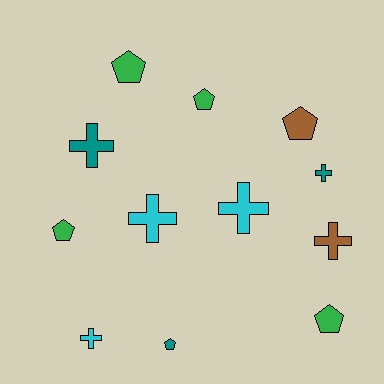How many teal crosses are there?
There are 2 teal crosses.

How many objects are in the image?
There are 12 objects.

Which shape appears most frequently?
Cross, with 6 objects.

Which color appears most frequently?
Green, with 4 objects.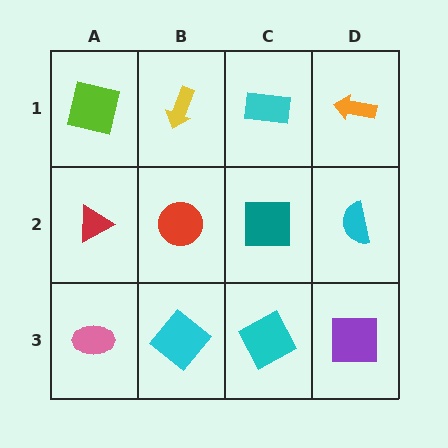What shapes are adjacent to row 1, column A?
A red triangle (row 2, column A), a yellow arrow (row 1, column B).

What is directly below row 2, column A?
A pink ellipse.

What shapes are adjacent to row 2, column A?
A lime square (row 1, column A), a pink ellipse (row 3, column A), a red circle (row 2, column B).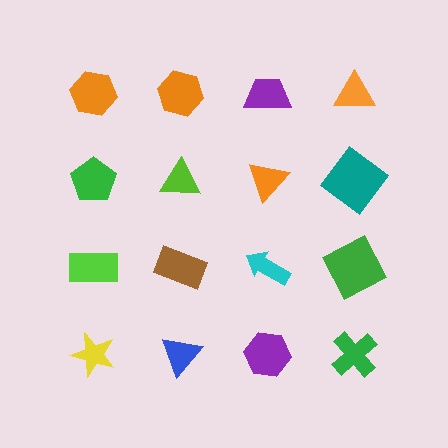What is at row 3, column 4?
A green square.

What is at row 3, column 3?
A cyan arrow.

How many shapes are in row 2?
4 shapes.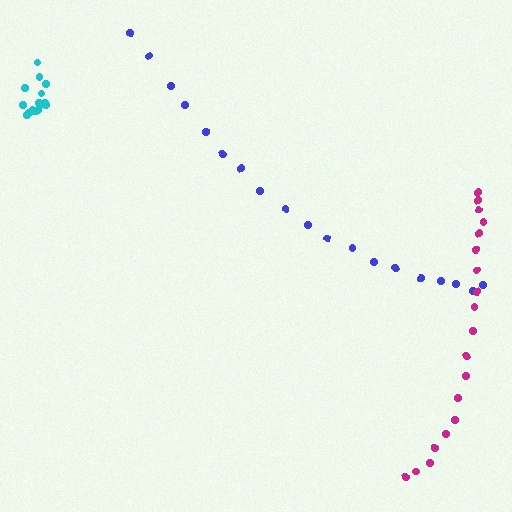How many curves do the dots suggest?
There are 3 distinct paths.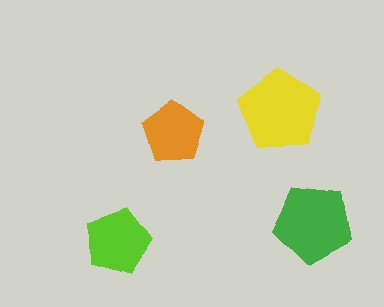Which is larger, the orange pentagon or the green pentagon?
The green one.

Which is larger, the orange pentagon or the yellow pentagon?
The yellow one.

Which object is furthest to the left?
The lime pentagon is leftmost.